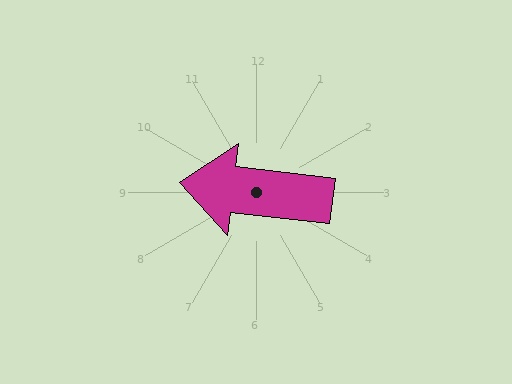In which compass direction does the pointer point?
West.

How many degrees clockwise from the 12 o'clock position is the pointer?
Approximately 277 degrees.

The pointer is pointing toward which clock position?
Roughly 9 o'clock.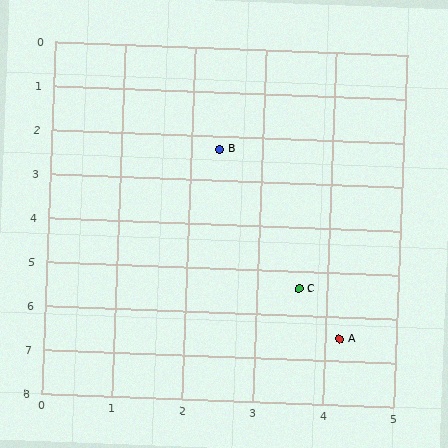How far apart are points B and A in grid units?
Points B and A are about 4.6 grid units apart.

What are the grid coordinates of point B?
Point B is at approximately (2.4, 2.3).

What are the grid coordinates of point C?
Point C is at approximately (3.6, 5.4).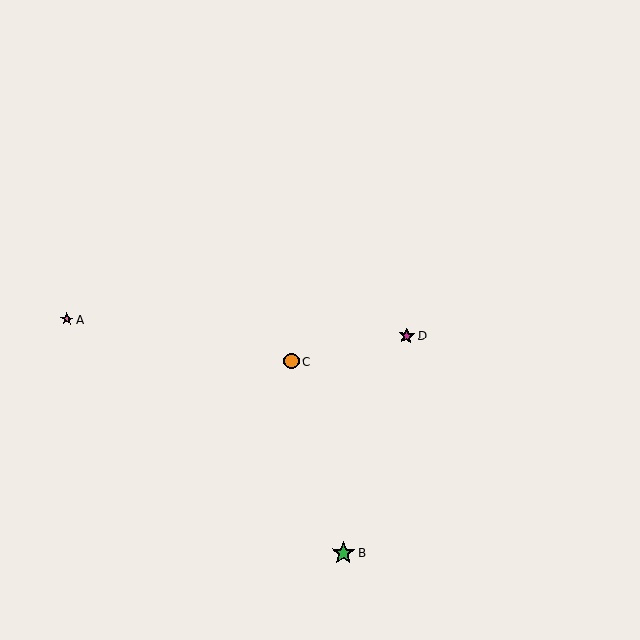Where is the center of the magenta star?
The center of the magenta star is at (406, 336).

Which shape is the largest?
The green star (labeled B) is the largest.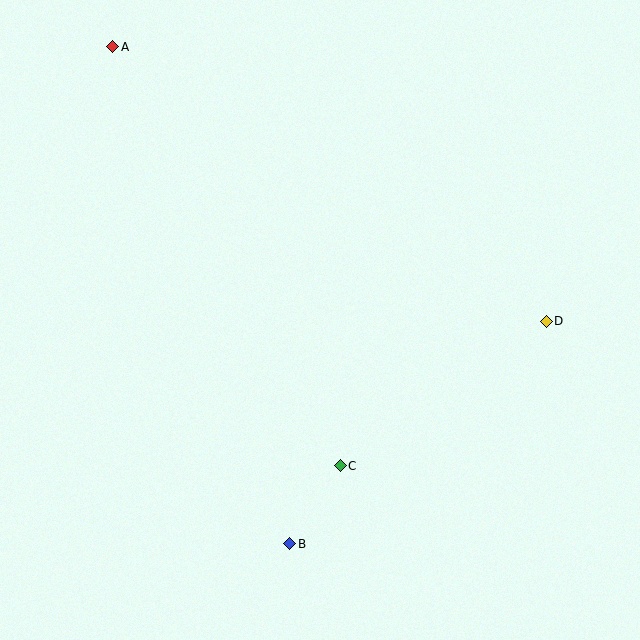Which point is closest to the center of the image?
Point C at (340, 466) is closest to the center.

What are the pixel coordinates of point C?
Point C is at (340, 466).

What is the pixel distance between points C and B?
The distance between C and B is 92 pixels.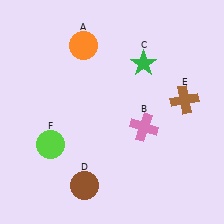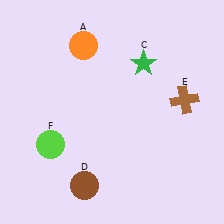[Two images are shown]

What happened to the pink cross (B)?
The pink cross (B) was removed in Image 2. It was in the bottom-right area of Image 1.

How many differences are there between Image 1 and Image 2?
There is 1 difference between the two images.